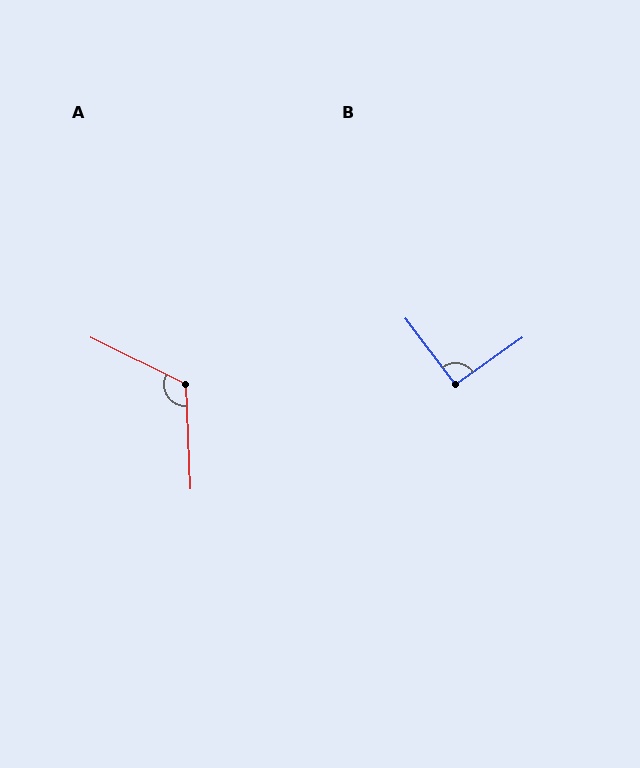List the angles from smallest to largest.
B (92°), A (119°).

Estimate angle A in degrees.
Approximately 119 degrees.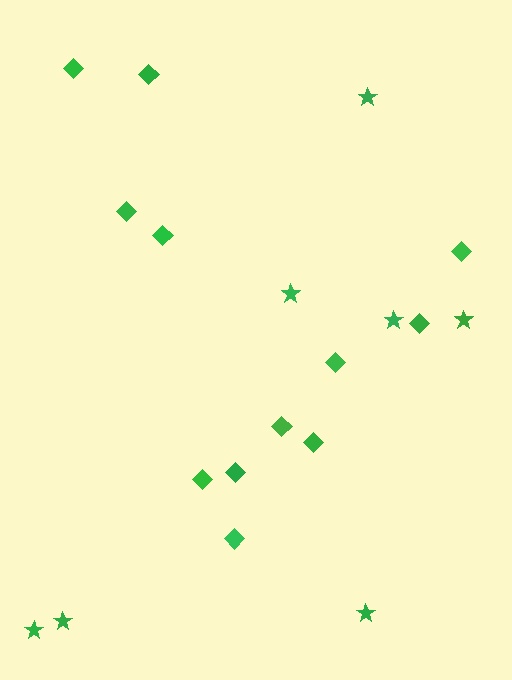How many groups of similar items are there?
There are 2 groups: one group of stars (7) and one group of diamonds (12).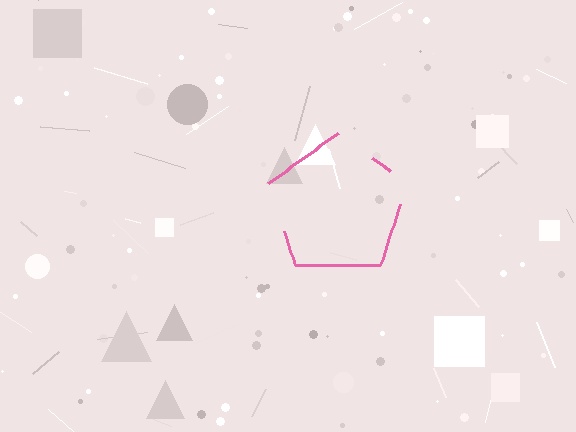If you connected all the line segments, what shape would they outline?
They would outline a pentagon.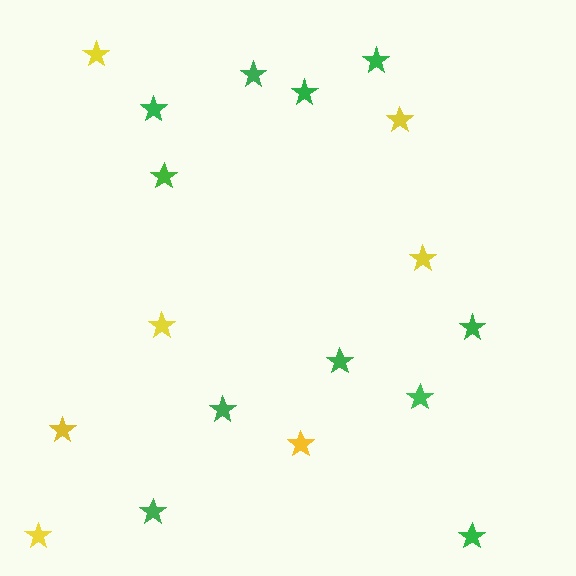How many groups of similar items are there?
There are 2 groups: one group of green stars (11) and one group of yellow stars (7).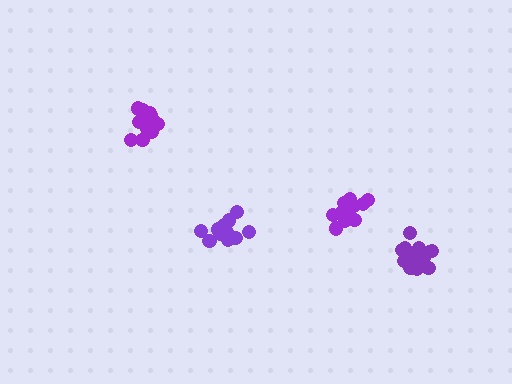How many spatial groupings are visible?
There are 4 spatial groupings.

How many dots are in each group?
Group 1: 13 dots, Group 2: 14 dots, Group 3: 15 dots, Group 4: 13 dots (55 total).